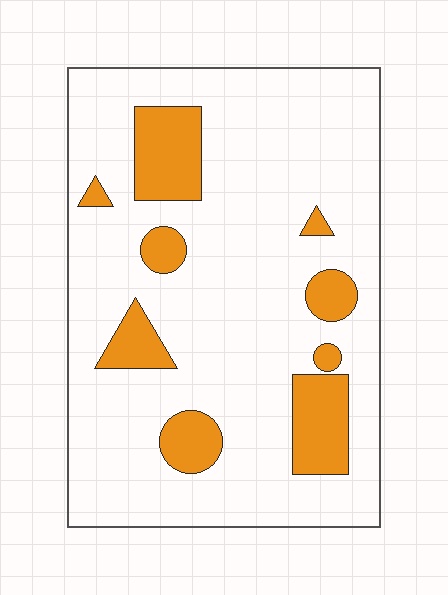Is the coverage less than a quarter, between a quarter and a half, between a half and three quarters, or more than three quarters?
Less than a quarter.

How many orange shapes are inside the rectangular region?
9.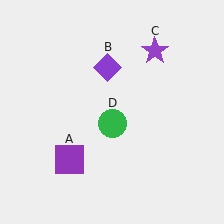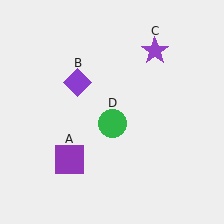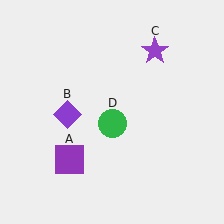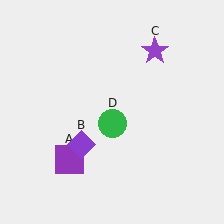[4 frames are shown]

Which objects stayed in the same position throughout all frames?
Purple square (object A) and purple star (object C) and green circle (object D) remained stationary.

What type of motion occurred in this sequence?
The purple diamond (object B) rotated counterclockwise around the center of the scene.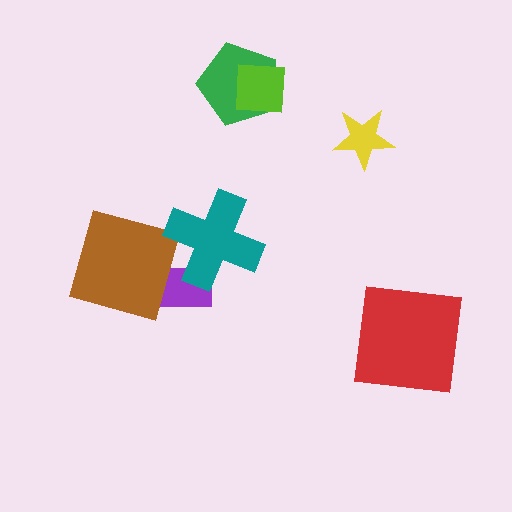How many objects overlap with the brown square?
1 object overlaps with the brown square.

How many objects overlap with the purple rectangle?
2 objects overlap with the purple rectangle.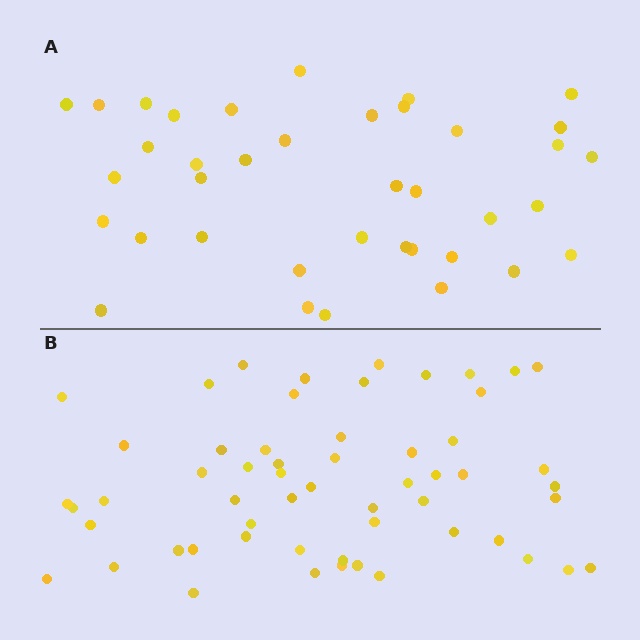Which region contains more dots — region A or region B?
Region B (the bottom region) has more dots.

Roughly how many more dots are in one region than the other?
Region B has approximately 20 more dots than region A.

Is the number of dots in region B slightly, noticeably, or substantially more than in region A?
Region B has substantially more. The ratio is roughly 1.5 to 1.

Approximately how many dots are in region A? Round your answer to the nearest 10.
About 40 dots. (The exact count is 38, which rounds to 40.)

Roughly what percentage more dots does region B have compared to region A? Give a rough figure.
About 50% more.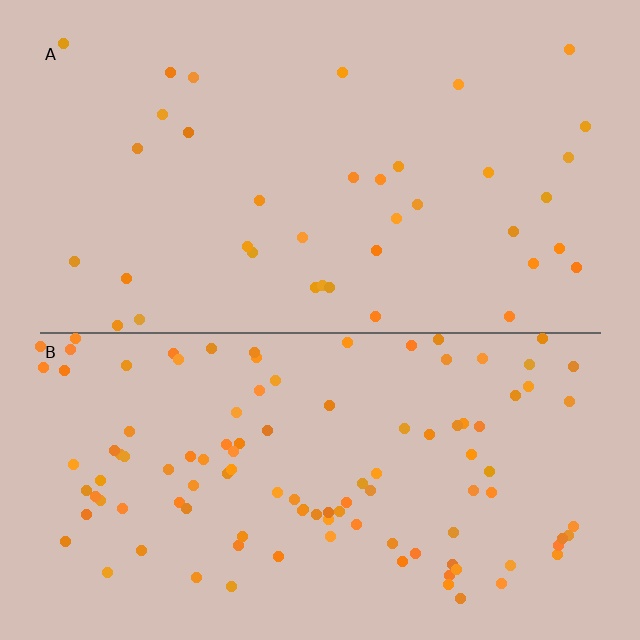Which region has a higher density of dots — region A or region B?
B (the bottom).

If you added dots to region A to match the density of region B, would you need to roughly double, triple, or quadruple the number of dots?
Approximately triple.